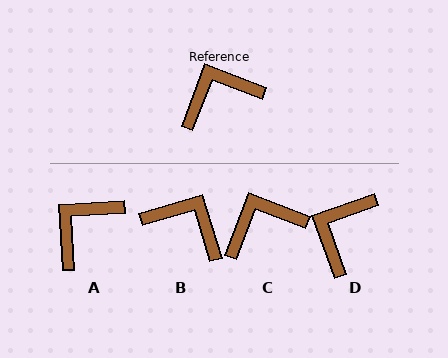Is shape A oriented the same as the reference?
No, it is off by about 24 degrees.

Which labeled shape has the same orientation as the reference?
C.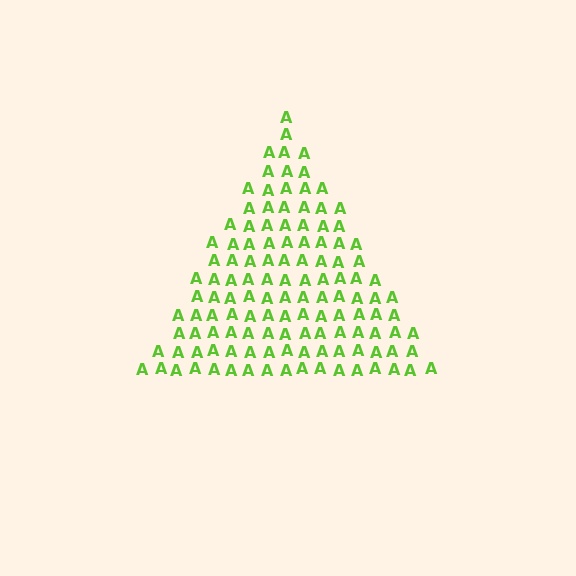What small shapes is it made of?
It is made of small letter A's.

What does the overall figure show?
The overall figure shows a triangle.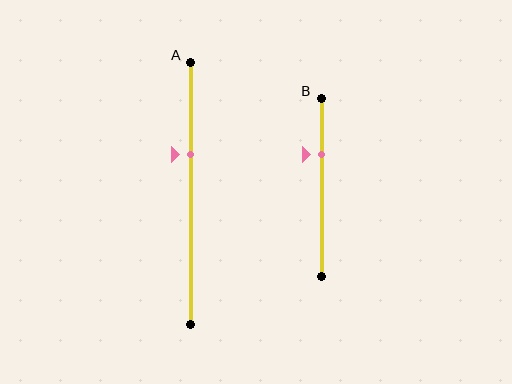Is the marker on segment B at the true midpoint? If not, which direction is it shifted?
No, the marker on segment B is shifted upward by about 19% of the segment length.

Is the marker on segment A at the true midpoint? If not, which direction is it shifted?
No, the marker on segment A is shifted upward by about 15% of the segment length.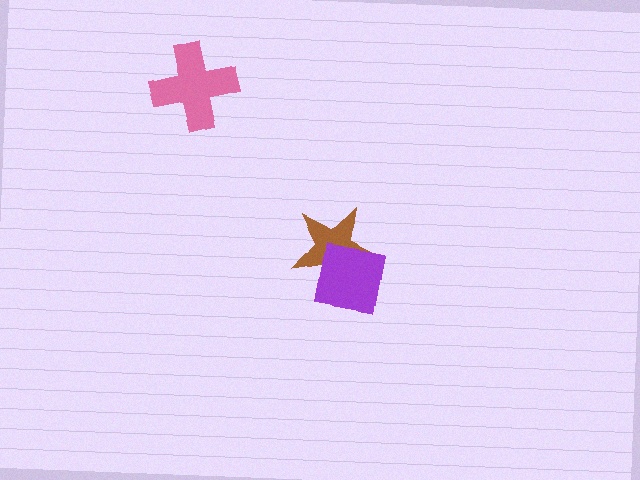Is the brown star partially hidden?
Yes, it is partially covered by another shape.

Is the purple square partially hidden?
No, no other shape covers it.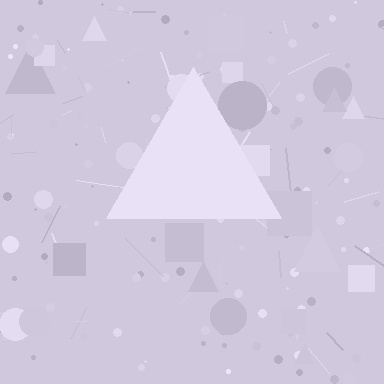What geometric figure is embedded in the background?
A triangle is embedded in the background.